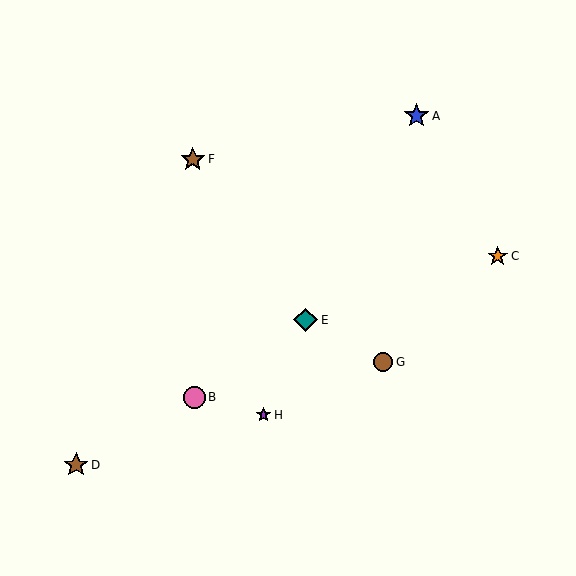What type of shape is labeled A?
Shape A is a blue star.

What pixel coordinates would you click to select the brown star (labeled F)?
Click at (193, 159) to select the brown star F.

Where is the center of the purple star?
The center of the purple star is at (263, 415).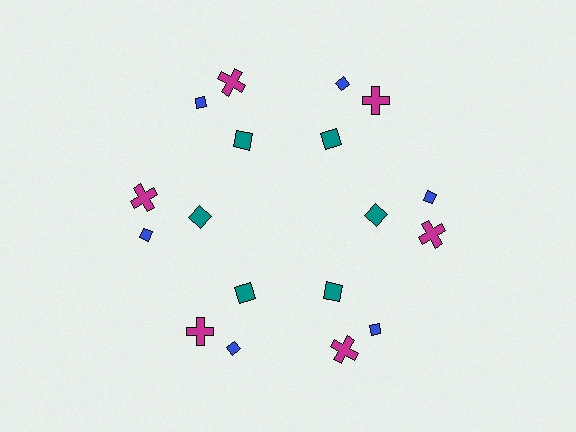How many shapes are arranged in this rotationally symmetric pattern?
There are 18 shapes, arranged in 6 groups of 3.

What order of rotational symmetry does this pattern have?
This pattern has 6-fold rotational symmetry.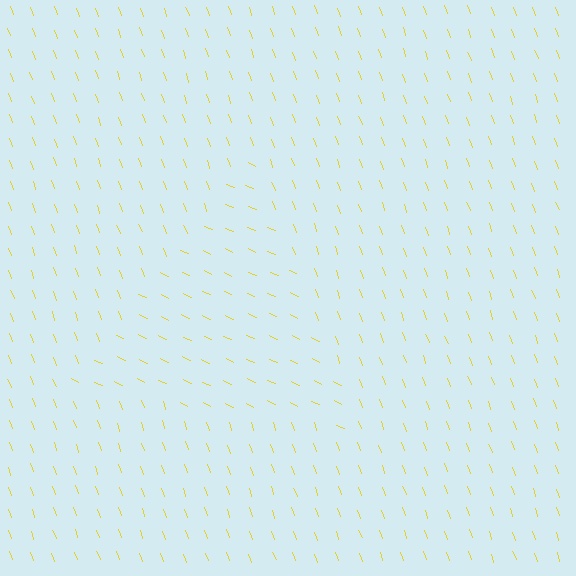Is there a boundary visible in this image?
Yes, there is a texture boundary formed by a change in line orientation.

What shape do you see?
I see a triangle.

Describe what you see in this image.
The image is filled with small yellow line segments. A triangle region in the image has lines oriented differently from the surrounding lines, creating a visible texture boundary.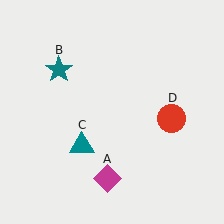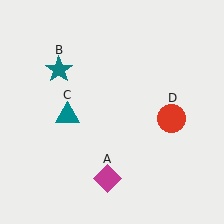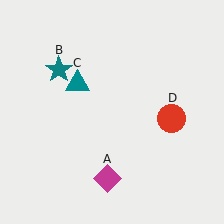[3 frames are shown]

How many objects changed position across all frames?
1 object changed position: teal triangle (object C).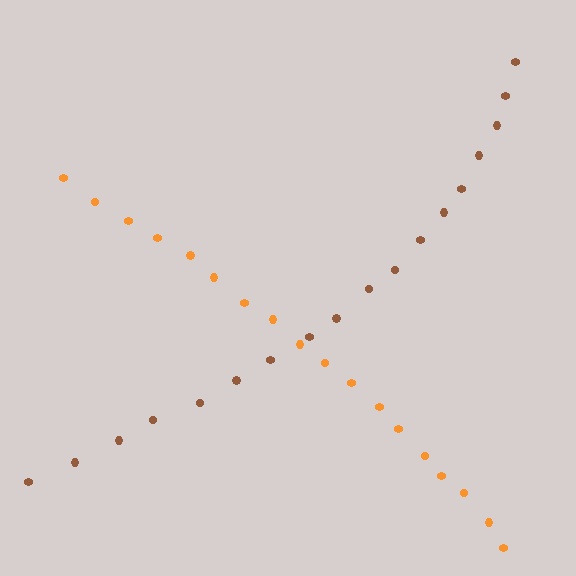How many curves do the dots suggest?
There are 2 distinct paths.